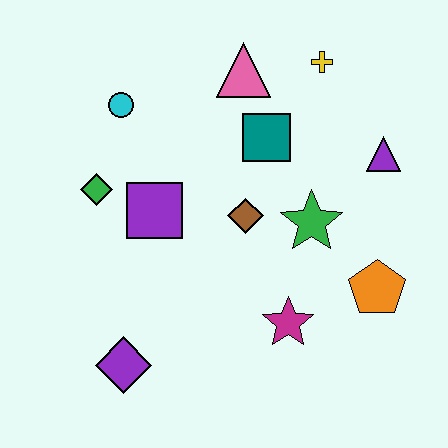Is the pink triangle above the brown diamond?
Yes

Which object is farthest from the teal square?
The purple diamond is farthest from the teal square.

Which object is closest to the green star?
The brown diamond is closest to the green star.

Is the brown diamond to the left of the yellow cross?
Yes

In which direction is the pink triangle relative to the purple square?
The pink triangle is above the purple square.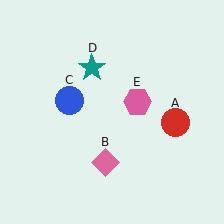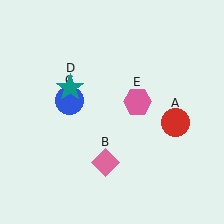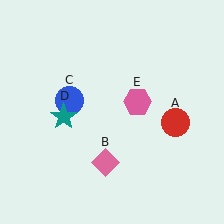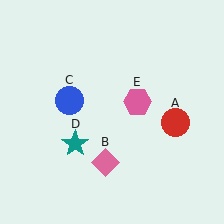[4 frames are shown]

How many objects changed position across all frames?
1 object changed position: teal star (object D).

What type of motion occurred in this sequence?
The teal star (object D) rotated counterclockwise around the center of the scene.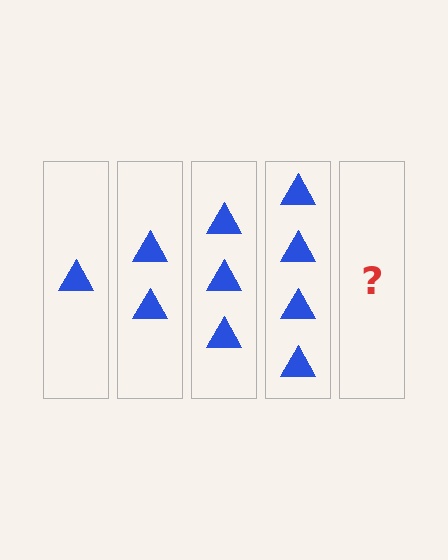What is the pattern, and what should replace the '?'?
The pattern is that each step adds one more triangle. The '?' should be 5 triangles.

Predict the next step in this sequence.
The next step is 5 triangles.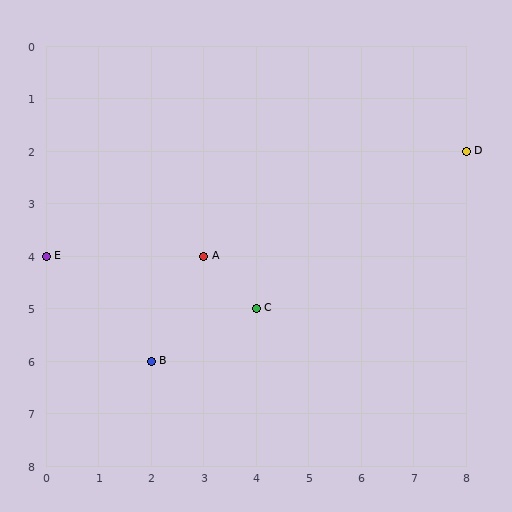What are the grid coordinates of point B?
Point B is at grid coordinates (2, 6).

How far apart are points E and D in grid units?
Points E and D are 8 columns and 2 rows apart (about 8.2 grid units diagonally).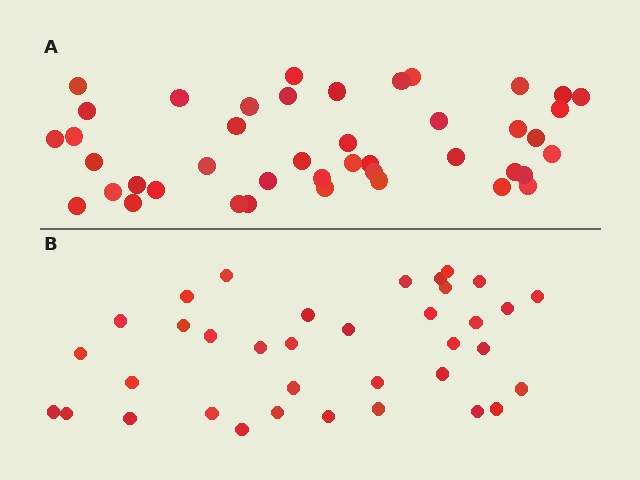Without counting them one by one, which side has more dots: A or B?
Region A (the top region) has more dots.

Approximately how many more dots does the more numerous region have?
Region A has roughly 8 or so more dots than region B.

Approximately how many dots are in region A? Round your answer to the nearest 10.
About 40 dots. (The exact count is 43, which rounds to 40.)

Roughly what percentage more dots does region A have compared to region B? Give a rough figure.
About 20% more.